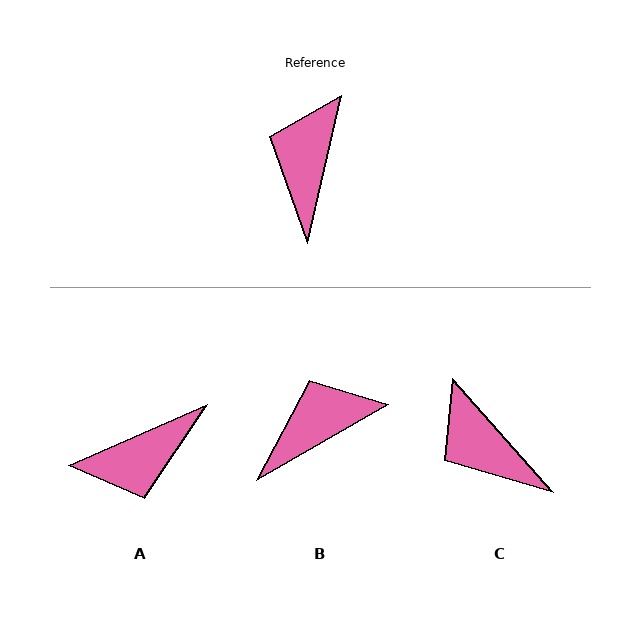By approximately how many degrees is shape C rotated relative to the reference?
Approximately 55 degrees counter-clockwise.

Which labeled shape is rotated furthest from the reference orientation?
A, about 127 degrees away.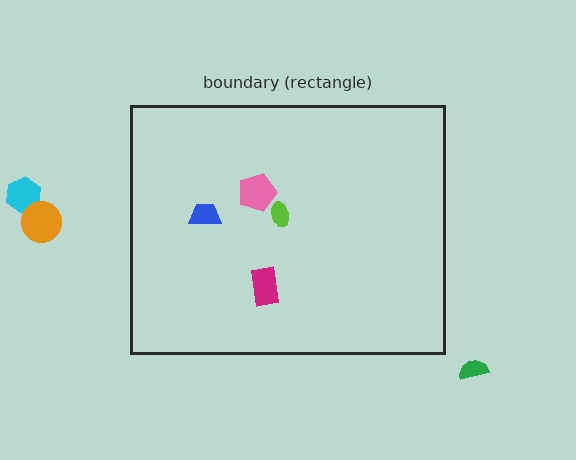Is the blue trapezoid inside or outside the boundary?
Inside.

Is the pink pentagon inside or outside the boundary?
Inside.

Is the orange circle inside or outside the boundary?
Outside.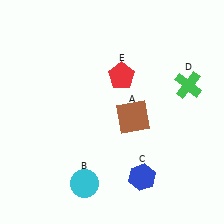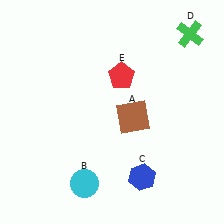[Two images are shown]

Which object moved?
The green cross (D) moved up.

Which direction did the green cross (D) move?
The green cross (D) moved up.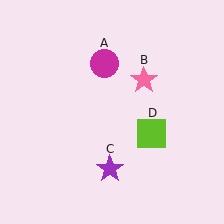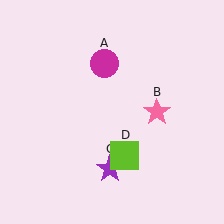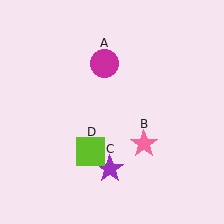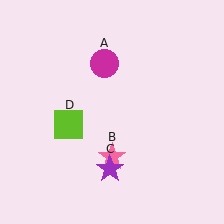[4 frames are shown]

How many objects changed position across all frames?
2 objects changed position: pink star (object B), lime square (object D).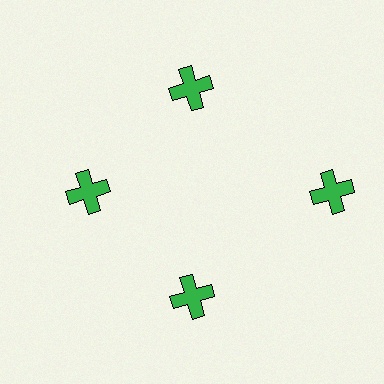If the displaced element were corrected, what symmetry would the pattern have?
It would have 4-fold rotational symmetry — the pattern would map onto itself every 90 degrees.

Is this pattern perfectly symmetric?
No. The 4 green crosses are arranged in a ring, but one element near the 3 o'clock position is pushed outward from the center, breaking the 4-fold rotational symmetry.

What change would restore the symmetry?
The symmetry would be restored by moving it inward, back onto the ring so that all 4 crosses sit at equal angles and equal distance from the center.